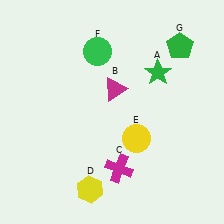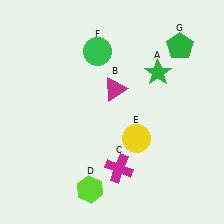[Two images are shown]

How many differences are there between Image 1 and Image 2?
There is 1 difference between the two images.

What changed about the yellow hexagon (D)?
In Image 1, D is yellow. In Image 2, it changed to lime.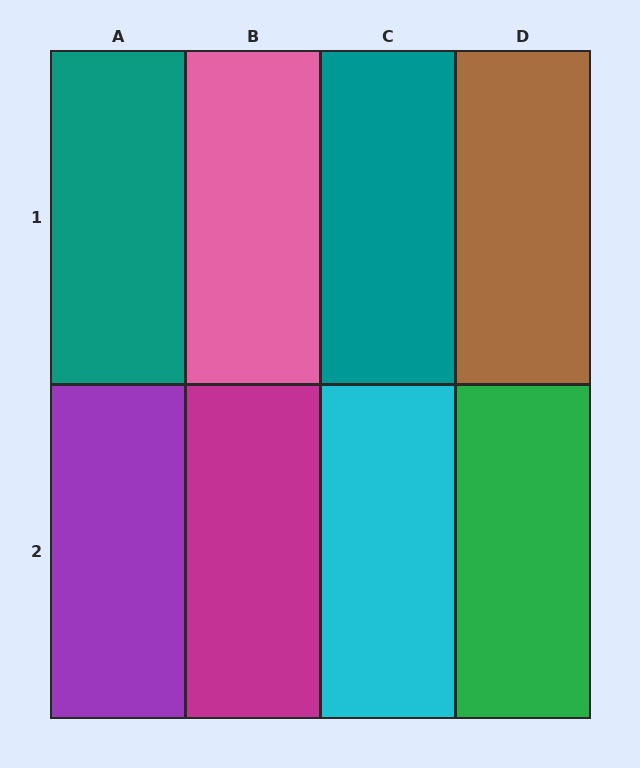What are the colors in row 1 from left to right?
Teal, pink, teal, brown.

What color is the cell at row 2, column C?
Cyan.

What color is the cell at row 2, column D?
Green.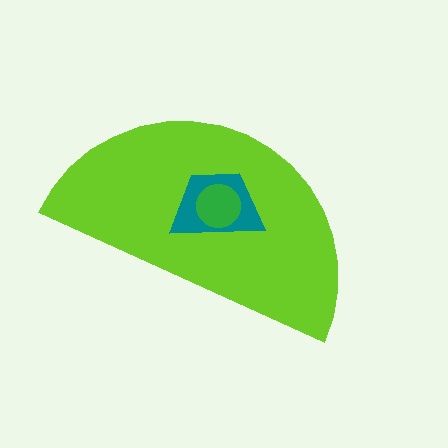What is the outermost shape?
The lime semicircle.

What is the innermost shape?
The green circle.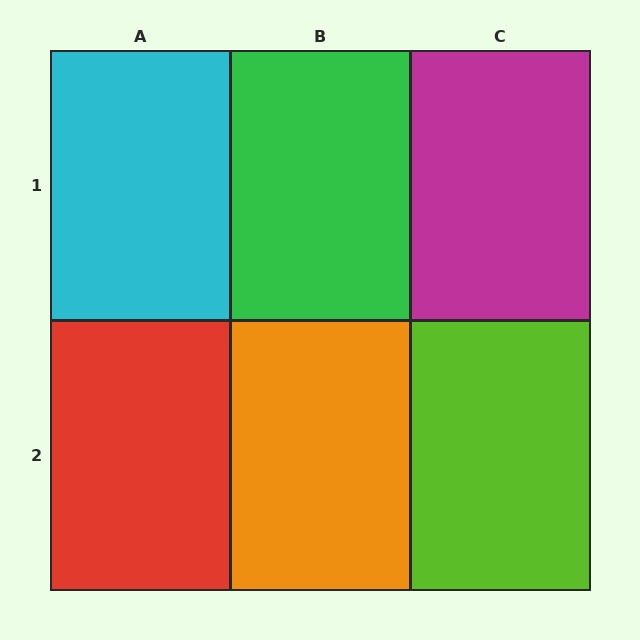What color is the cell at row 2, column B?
Orange.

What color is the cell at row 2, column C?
Lime.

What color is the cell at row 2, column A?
Red.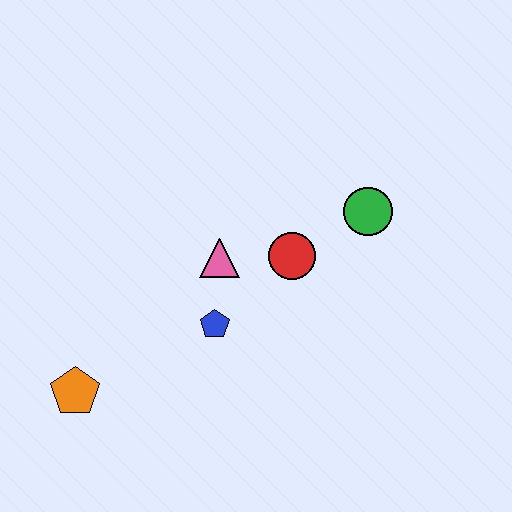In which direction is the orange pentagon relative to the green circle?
The orange pentagon is to the left of the green circle.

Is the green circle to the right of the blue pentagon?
Yes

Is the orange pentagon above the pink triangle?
No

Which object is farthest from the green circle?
The orange pentagon is farthest from the green circle.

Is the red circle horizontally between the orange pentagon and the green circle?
Yes